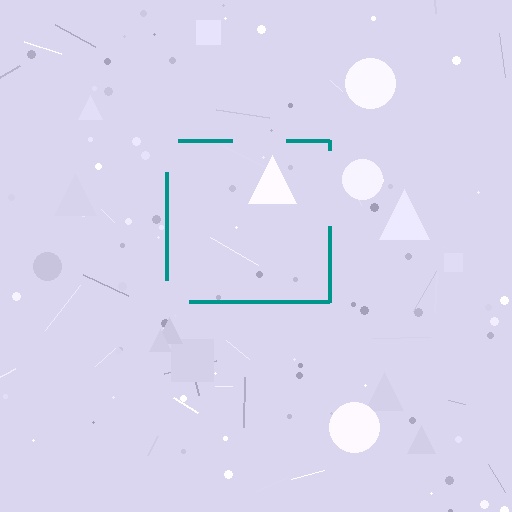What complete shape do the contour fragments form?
The contour fragments form a square.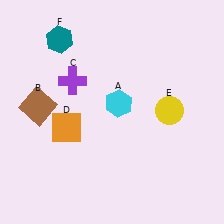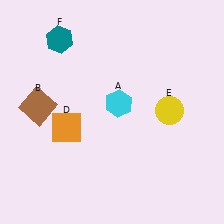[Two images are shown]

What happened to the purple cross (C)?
The purple cross (C) was removed in Image 2. It was in the top-left area of Image 1.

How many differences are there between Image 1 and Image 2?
There is 1 difference between the two images.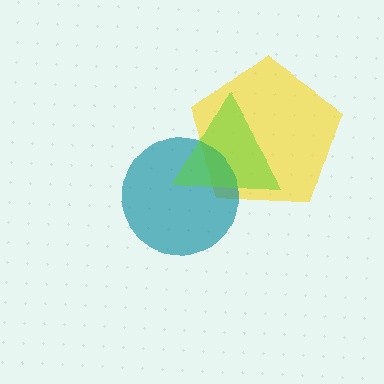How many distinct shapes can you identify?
There are 3 distinct shapes: a yellow pentagon, a teal circle, a lime triangle.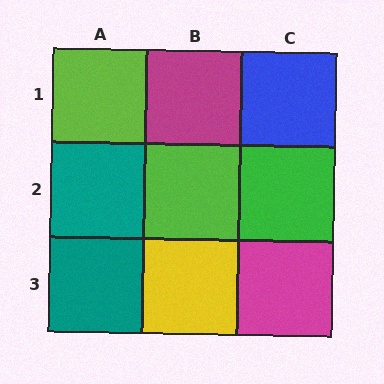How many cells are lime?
2 cells are lime.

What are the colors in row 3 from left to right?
Teal, yellow, magenta.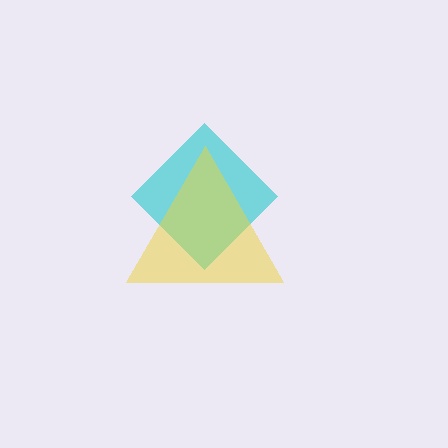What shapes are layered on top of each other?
The layered shapes are: a cyan diamond, a yellow triangle.